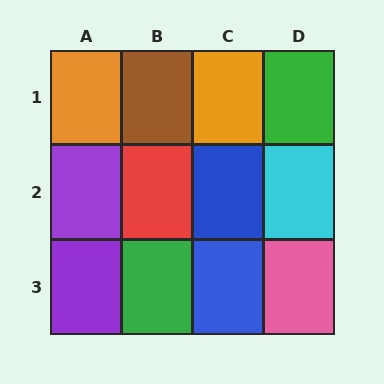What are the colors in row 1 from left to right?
Orange, brown, orange, green.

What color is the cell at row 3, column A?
Purple.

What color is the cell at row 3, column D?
Pink.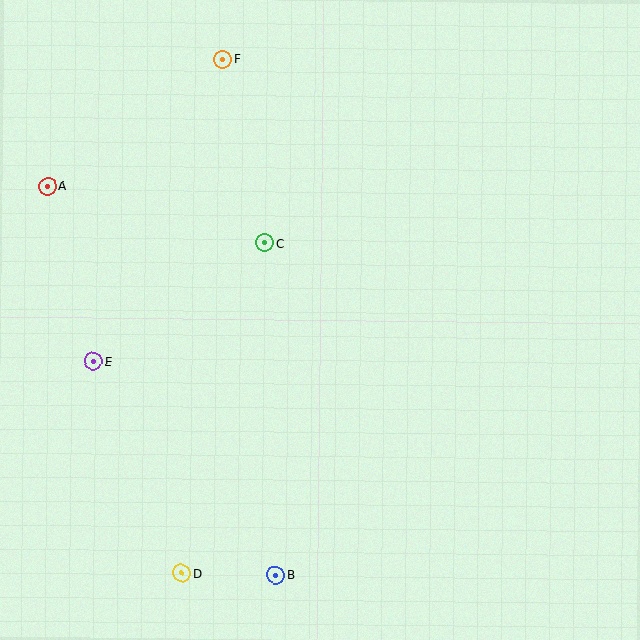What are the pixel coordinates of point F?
Point F is at (223, 59).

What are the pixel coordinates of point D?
Point D is at (182, 573).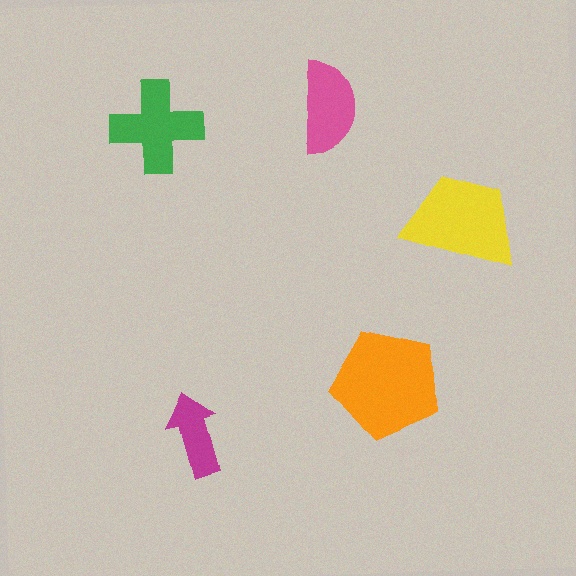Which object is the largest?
The orange pentagon.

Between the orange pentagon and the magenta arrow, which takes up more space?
The orange pentagon.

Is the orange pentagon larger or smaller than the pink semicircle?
Larger.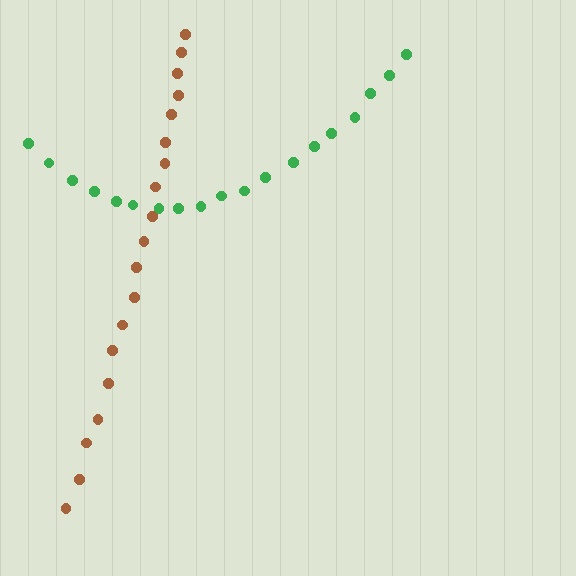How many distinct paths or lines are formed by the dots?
There are 2 distinct paths.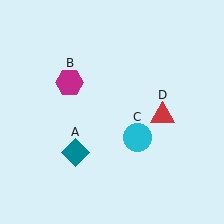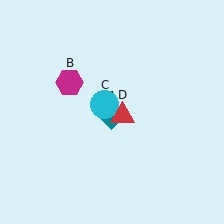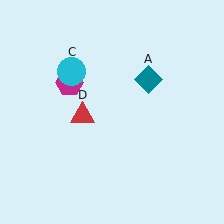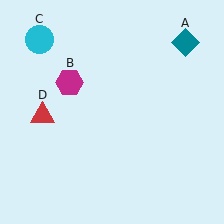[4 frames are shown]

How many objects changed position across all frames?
3 objects changed position: teal diamond (object A), cyan circle (object C), red triangle (object D).